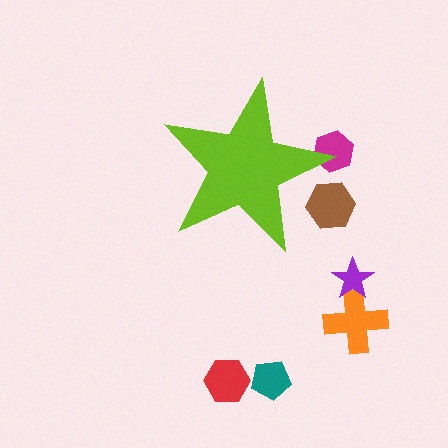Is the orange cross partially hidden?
No, the orange cross is fully visible.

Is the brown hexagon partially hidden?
Yes, the brown hexagon is partially hidden behind the lime star.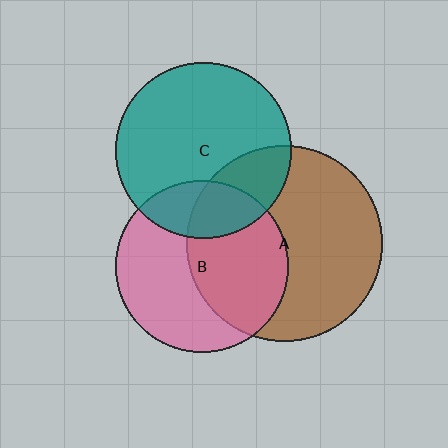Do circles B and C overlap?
Yes.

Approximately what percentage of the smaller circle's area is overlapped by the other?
Approximately 25%.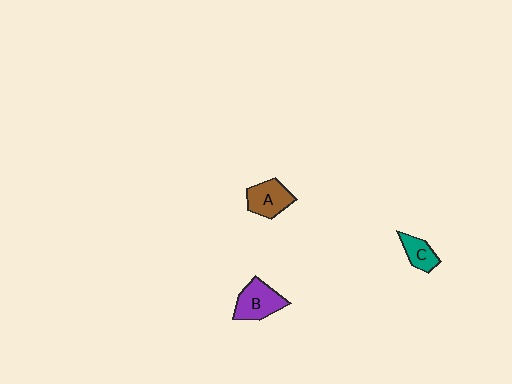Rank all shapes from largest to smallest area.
From largest to smallest: B (purple), A (brown), C (teal).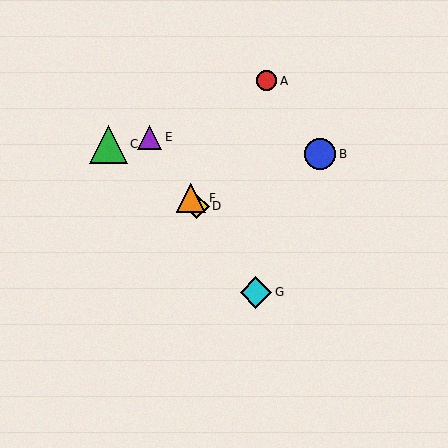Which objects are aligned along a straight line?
Objects D, E, F, G are aligned along a straight line.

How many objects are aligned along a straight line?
4 objects (D, E, F, G) are aligned along a straight line.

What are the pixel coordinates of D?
Object D is at (197, 206).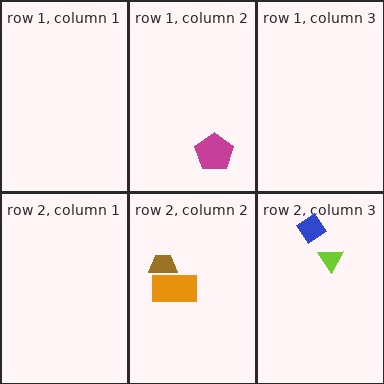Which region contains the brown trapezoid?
The row 2, column 2 region.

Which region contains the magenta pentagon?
The row 1, column 2 region.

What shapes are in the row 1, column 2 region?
The magenta pentagon.